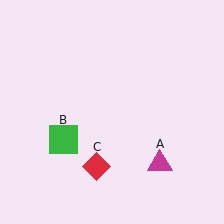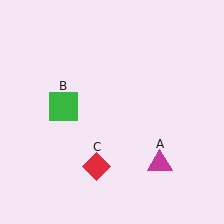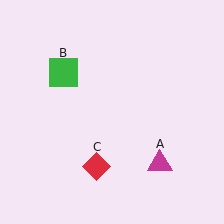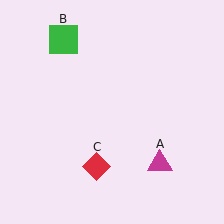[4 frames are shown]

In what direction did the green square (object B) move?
The green square (object B) moved up.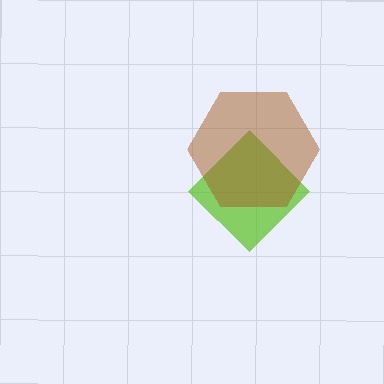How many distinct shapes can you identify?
There are 2 distinct shapes: a lime diamond, a brown hexagon.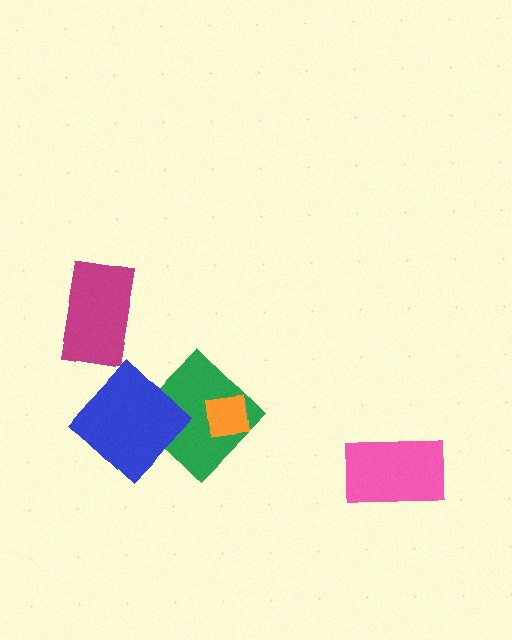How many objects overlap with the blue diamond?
1 object overlaps with the blue diamond.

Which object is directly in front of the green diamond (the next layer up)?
The orange square is directly in front of the green diamond.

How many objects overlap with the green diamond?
2 objects overlap with the green diamond.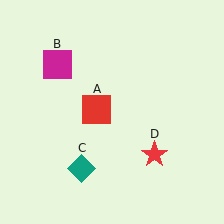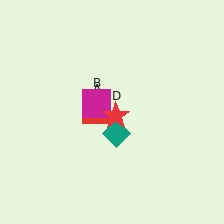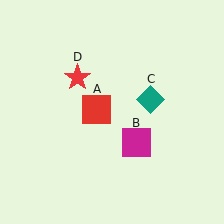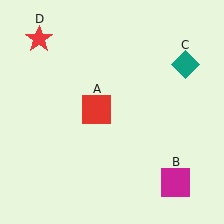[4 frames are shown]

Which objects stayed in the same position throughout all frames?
Red square (object A) remained stationary.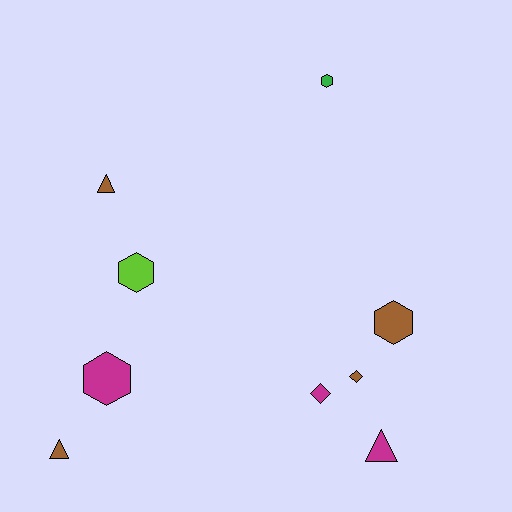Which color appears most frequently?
Brown, with 4 objects.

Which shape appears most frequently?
Hexagon, with 4 objects.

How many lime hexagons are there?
There is 1 lime hexagon.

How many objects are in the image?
There are 9 objects.